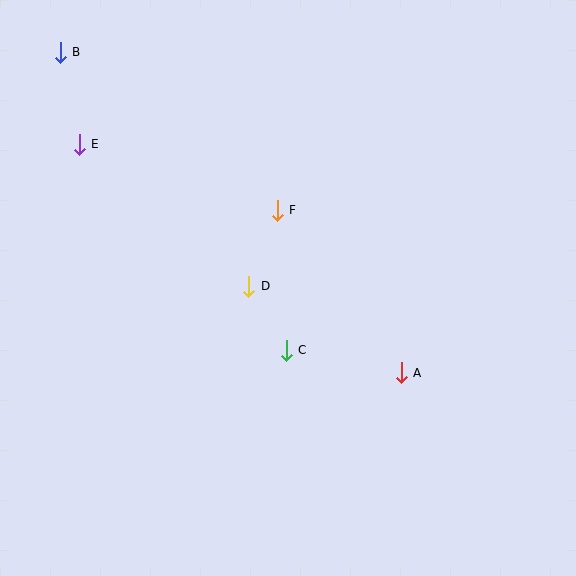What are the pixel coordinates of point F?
Point F is at (277, 210).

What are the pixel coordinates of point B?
Point B is at (60, 52).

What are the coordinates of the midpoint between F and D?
The midpoint between F and D is at (263, 248).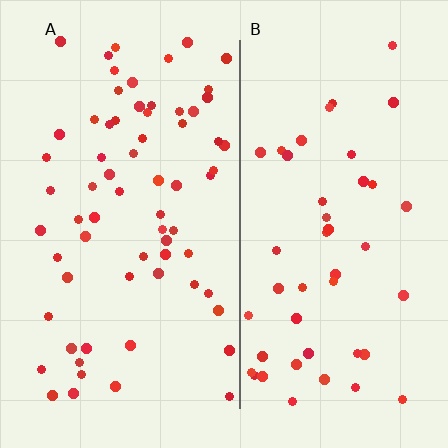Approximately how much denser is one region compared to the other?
Approximately 1.5× — region A over region B.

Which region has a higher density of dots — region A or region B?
A (the left).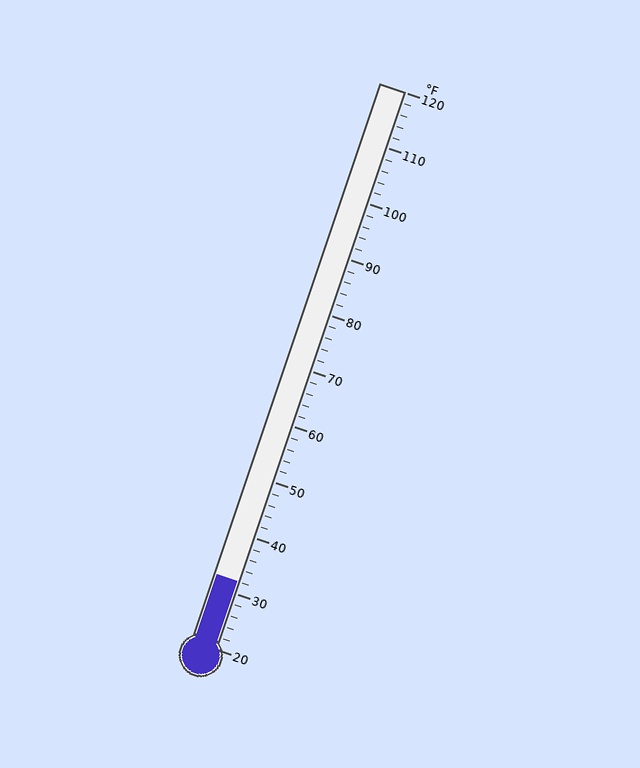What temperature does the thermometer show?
The thermometer shows approximately 32°F.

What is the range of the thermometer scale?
The thermometer scale ranges from 20°F to 120°F.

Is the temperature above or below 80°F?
The temperature is below 80°F.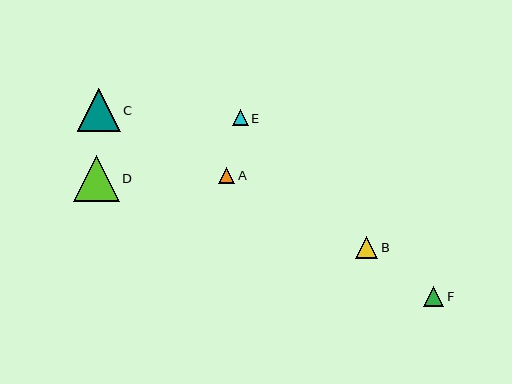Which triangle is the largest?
Triangle D is the largest with a size of approximately 45 pixels.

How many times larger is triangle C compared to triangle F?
Triangle C is approximately 2.1 times the size of triangle F.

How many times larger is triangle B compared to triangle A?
Triangle B is approximately 1.4 times the size of triangle A.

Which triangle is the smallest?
Triangle A is the smallest with a size of approximately 16 pixels.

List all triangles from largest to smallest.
From largest to smallest: D, C, B, F, E, A.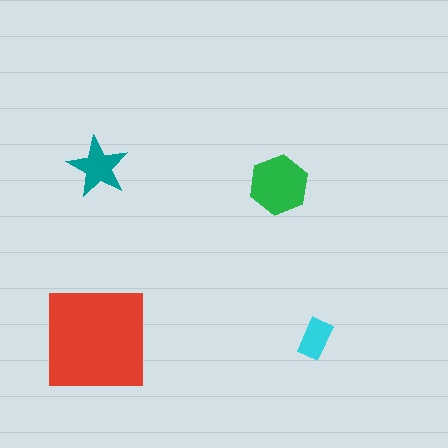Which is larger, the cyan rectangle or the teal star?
The teal star.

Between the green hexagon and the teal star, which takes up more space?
The green hexagon.